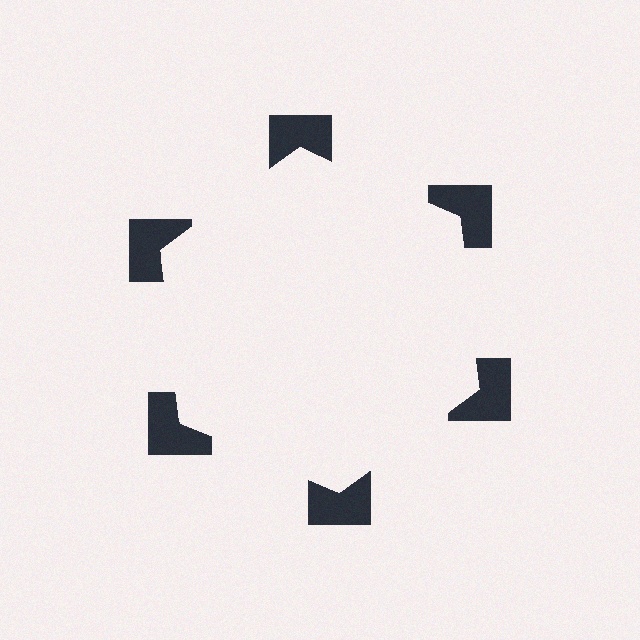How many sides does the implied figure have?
6 sides.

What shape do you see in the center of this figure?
An illusory hexagon — its edges are inferred from the aligned wedge cuts in the notched squares, not physically drawn.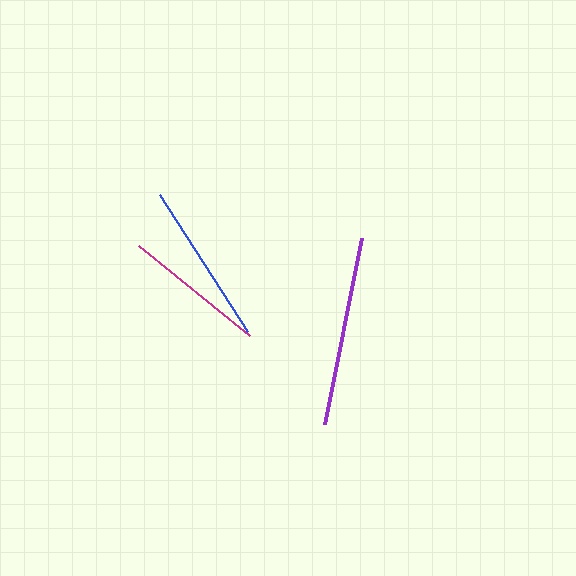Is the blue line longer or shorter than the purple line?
The purple line is longer than the blue line.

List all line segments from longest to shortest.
From longest to shortest: purple, blue, magenta.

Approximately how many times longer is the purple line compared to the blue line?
The purple line is approximately 1.2 times the length of the blue line.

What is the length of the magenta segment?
The magenta segment is approximately 143 pixels long.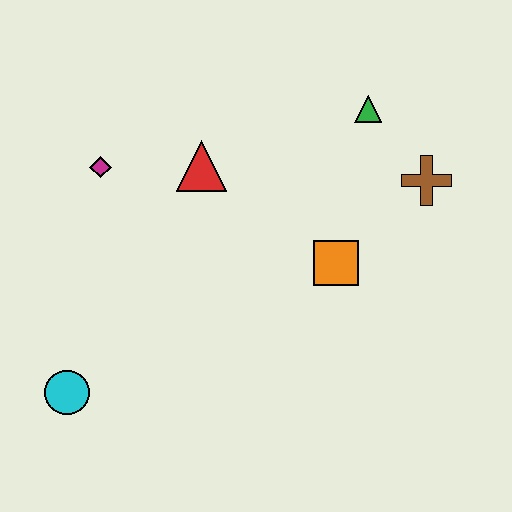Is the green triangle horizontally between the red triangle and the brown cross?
Yes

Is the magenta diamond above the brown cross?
Yes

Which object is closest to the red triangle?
The magenta diamond is closest to the red triangle.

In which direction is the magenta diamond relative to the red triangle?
The magenta diamond is to the left of the red triangle.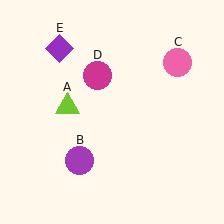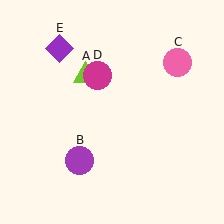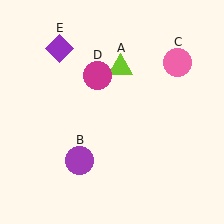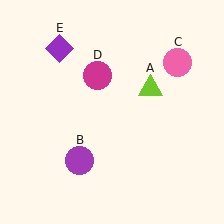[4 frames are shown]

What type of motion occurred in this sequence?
The lime triangle (object A) rotated clockwise around the center of the scene.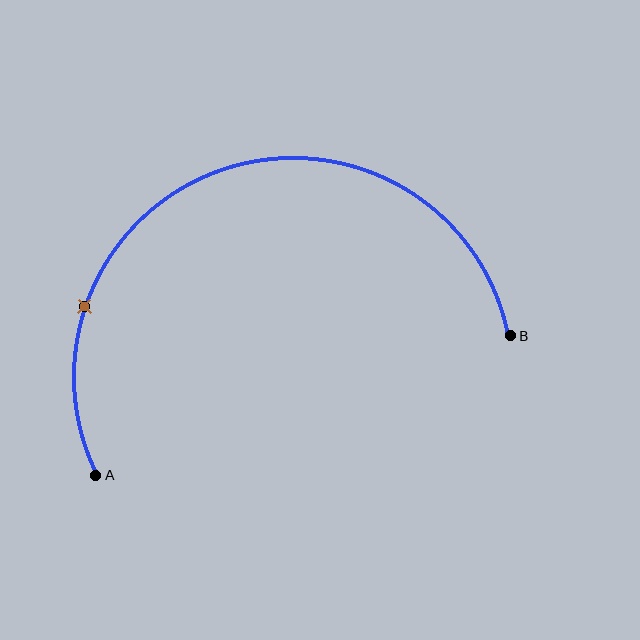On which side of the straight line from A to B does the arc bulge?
The arc bulges above the straight line connecting A and B.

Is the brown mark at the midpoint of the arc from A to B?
No. The brown mark lies on the arc but is closer to endpoint A. The arc midpoint would be at the point on the curve equidistant along the arc from both A and B.